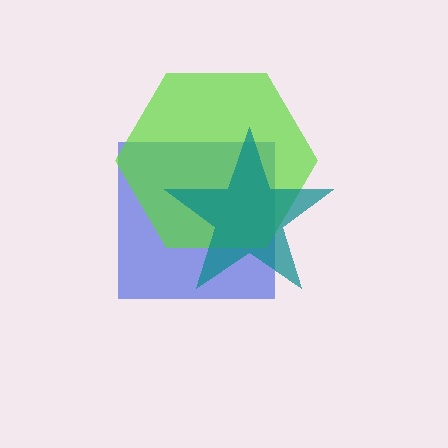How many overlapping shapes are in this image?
There are 3 overlapping shapes in the image.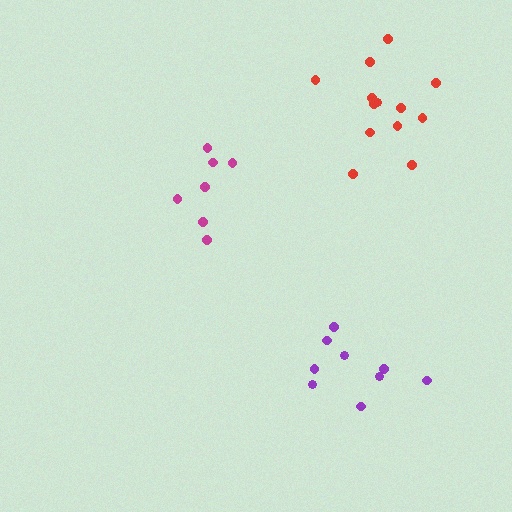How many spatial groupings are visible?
There are 3 spatial groupings.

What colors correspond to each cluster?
The clusters are colored: red, purple, magenta.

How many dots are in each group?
Group 1: 13 dots, Group 2: 9 dots, Group 3: 7 dots (29 total).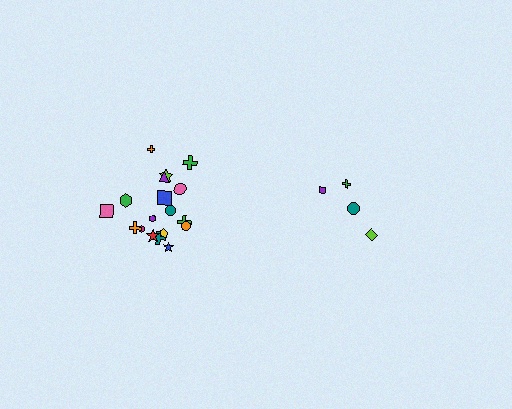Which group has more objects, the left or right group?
The left group.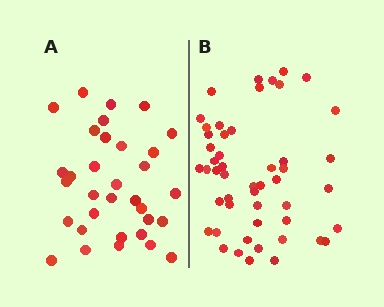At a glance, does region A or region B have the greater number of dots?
Region B (the right region) has more dots.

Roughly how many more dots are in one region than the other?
Region B has approximately 15 more dots than region A.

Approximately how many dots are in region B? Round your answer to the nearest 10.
About 50 dots.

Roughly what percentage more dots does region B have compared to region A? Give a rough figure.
About 50% more.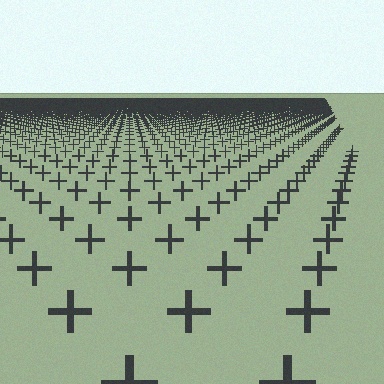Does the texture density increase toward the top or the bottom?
Density increases toward the top.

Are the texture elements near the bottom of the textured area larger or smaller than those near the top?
Larger. Near the bottom, elements are closer to the viewer and appear at a bigger on-screen size.